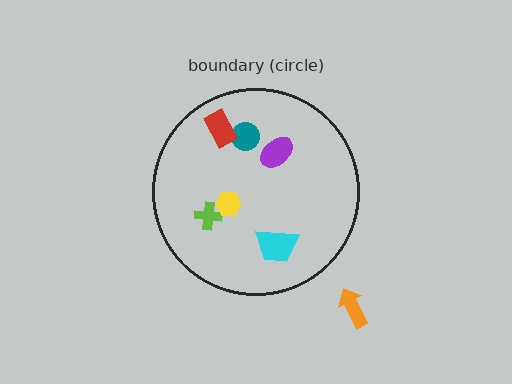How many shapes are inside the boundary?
6 inside, 1 outside.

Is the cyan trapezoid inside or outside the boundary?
Inside.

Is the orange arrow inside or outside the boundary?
Outside.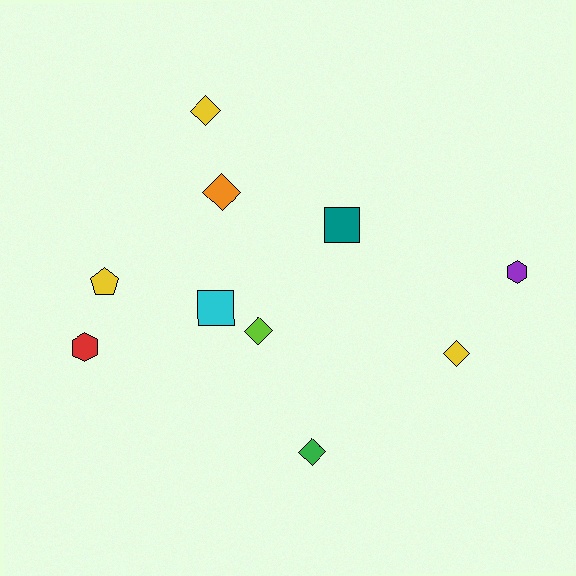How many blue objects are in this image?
There are no blue objects.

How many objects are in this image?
There are 10 objects.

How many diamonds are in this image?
There are 5 diamonds.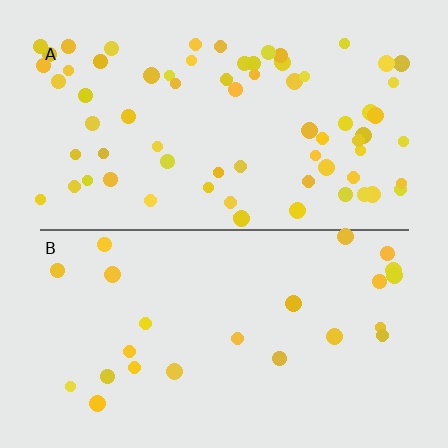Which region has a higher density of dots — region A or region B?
A (the top).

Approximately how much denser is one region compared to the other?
Approximately 2.9× — region A over region B.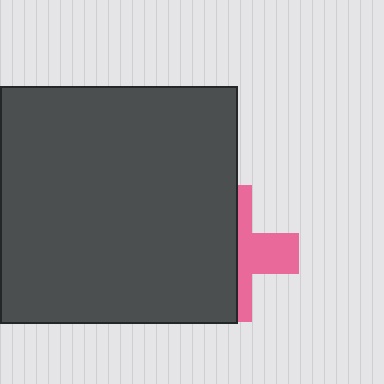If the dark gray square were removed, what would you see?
You would see the complete pink cross.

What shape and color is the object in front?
The object in front is a dark gray square.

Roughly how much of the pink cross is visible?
A small part of it is visible (roughly 40%).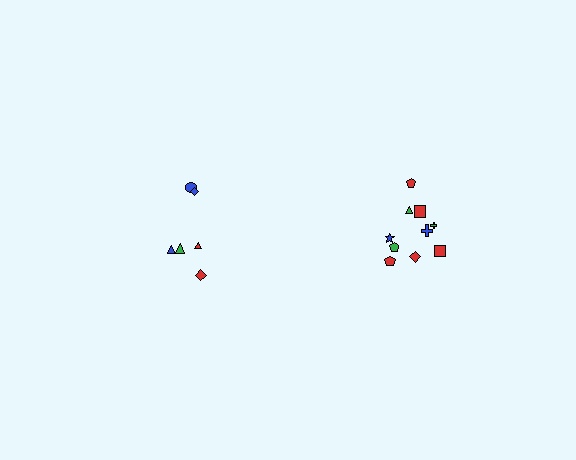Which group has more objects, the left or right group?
The right group.